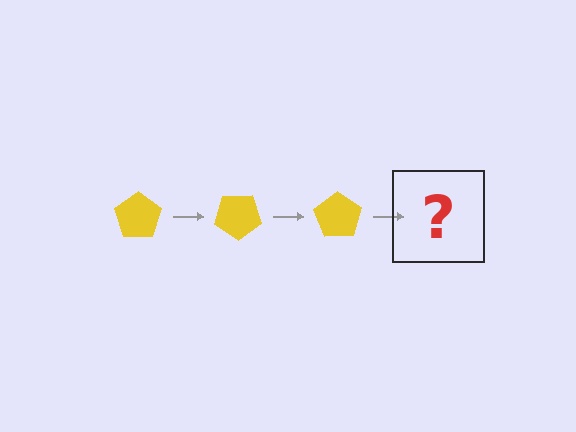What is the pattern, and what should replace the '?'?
The pattern is that the pentagon rotates 35 degrees each step. The '?' should be a yellow pentagon rotated 105 degrees.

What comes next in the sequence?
The next element should be a yellow pentagon rotated 105 degrees.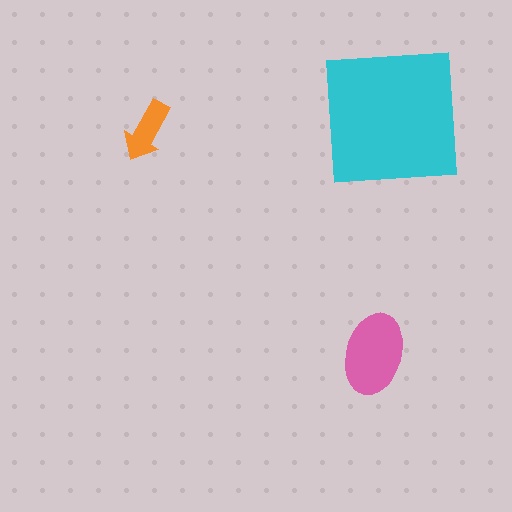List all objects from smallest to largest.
The orange arrow, the pink ellipse, the cyan square.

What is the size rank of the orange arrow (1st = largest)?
3rd.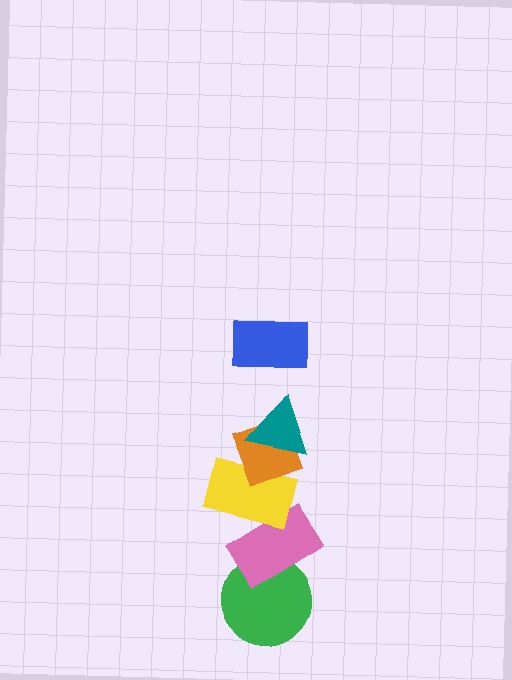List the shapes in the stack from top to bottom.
From top to bottom: the blue rectangle, the teal triangle, the orange diamond, the yellow rectangle, the pink rectangle, the green circle.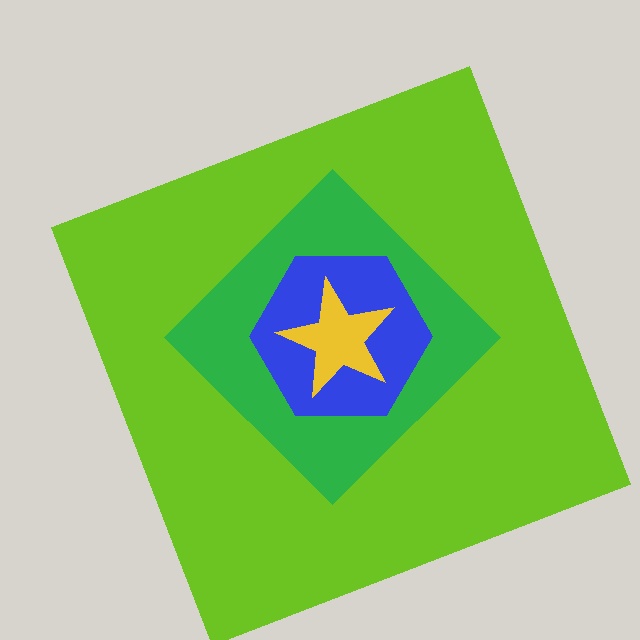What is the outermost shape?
The lime square.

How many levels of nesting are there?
4.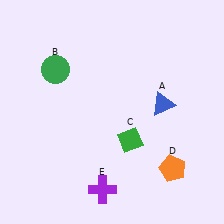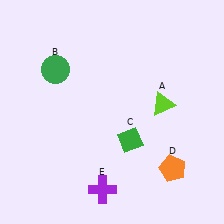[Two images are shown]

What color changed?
The triangle (A) changed from blue in Image 1 to lime in Image 2.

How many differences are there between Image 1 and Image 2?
There is 1 difference between the two images.